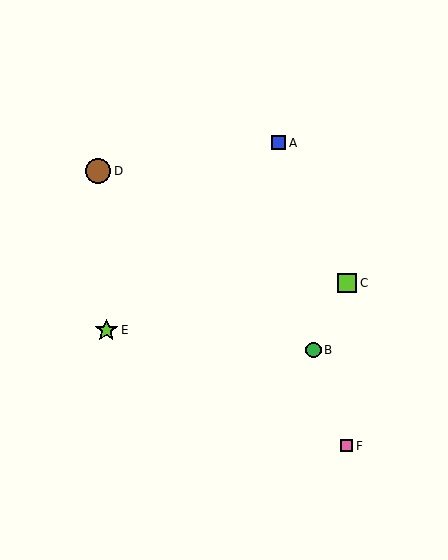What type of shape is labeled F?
Shape F is a pink square.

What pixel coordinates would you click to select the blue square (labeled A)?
Click at (279, 143) to select the blue square A.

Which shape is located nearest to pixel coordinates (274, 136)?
The blue square (labeled A) at (279, 143) is nearest to that location.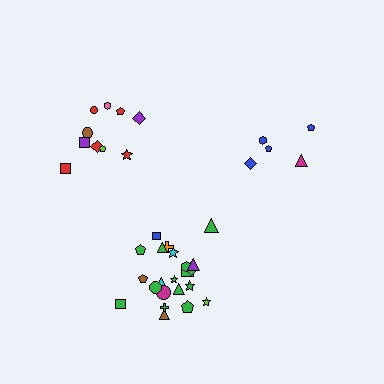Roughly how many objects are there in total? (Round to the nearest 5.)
Roughly 35 objects in total.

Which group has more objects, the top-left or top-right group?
The top-left group.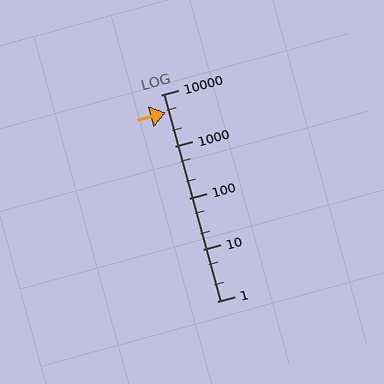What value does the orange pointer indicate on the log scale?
The pointer indicates approximately 4500.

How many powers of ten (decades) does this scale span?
The scale spans 4 decades, from 1 to 10000.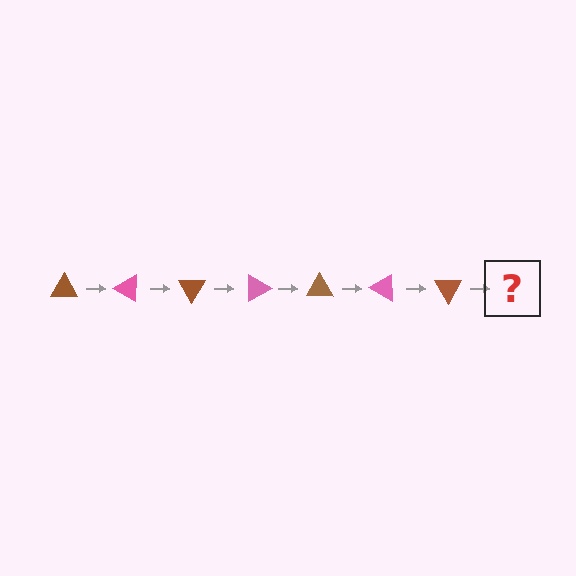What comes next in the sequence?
The next element should be a pink triangle, rotated 210 degrees from the start.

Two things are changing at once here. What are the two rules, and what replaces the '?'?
The two rules are that it rotates 30 degrees each step and the color cycles through brown and pink. The '?' should be a pink triangle, rotated 210 degrees from the start.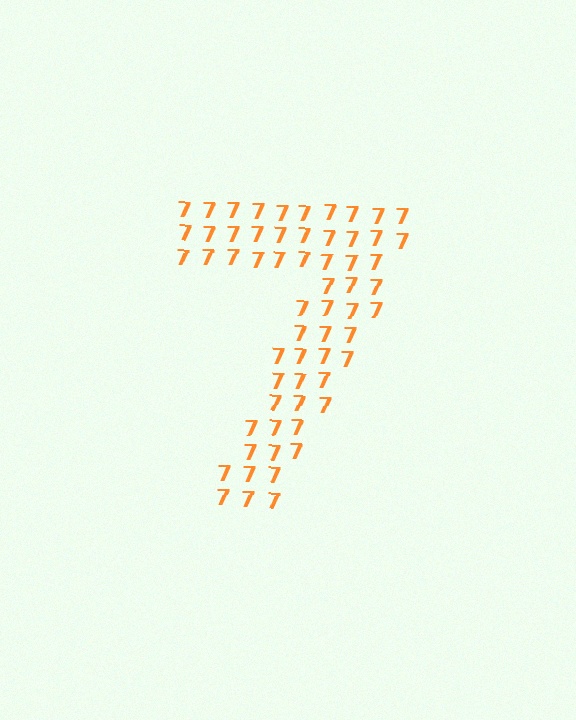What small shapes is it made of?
It is made of small digit 7's.